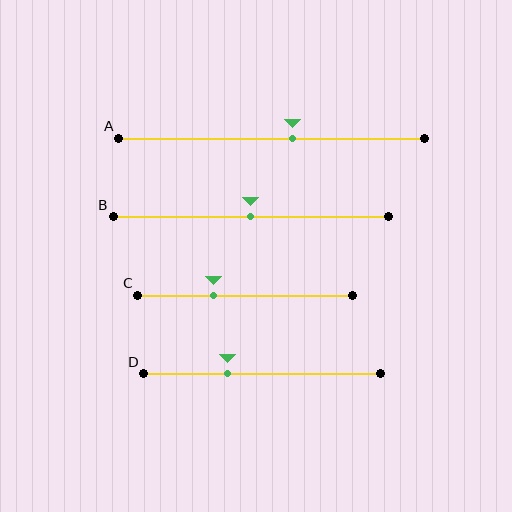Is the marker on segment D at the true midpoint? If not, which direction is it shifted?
No, the marker on segment D is shifted to the left by about 14% of the segment length.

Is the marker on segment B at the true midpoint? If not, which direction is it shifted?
Yes, the marker on segment B is at the true midpoint.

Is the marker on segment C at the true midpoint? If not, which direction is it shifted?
No, the marker on segment C is shifted to the left by about 15% of the segment length.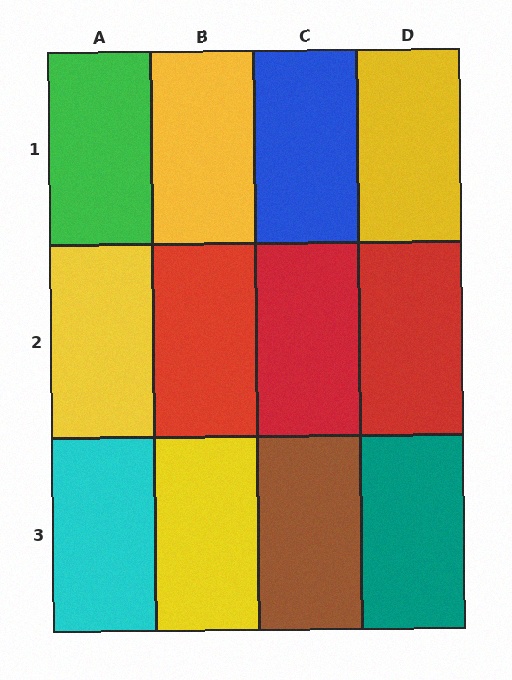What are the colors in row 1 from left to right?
Green, yellow, blue, yellow.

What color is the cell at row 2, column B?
Red.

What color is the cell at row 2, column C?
Red.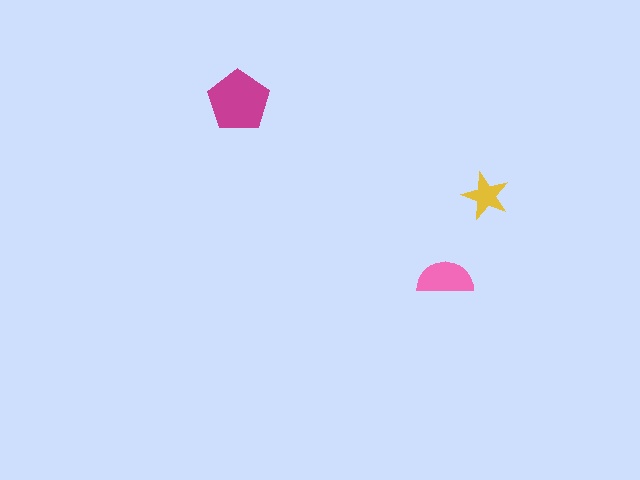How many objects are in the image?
There are 3 objects in the image.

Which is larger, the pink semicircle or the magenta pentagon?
The magenta pentagon.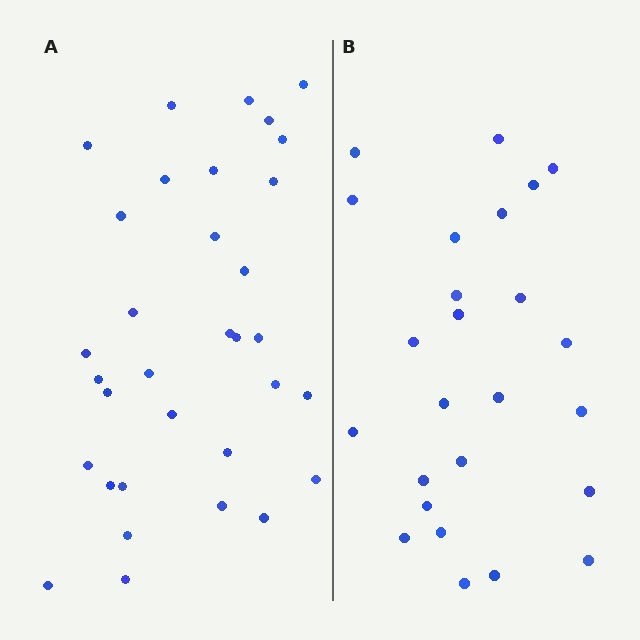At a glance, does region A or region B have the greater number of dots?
Region A (the left region) has more dots.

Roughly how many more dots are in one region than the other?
Region A has roughly 8 or so more dots than region B.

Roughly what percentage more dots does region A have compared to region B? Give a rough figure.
About 30% more.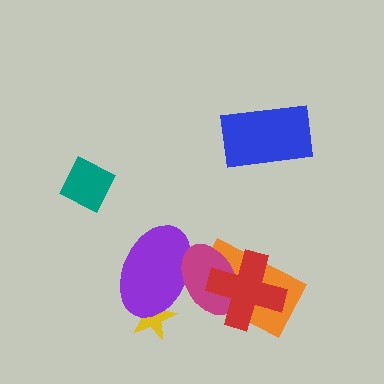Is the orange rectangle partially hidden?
Yes, it is partially covered by another shape.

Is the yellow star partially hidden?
Yes, it is partially covered by another shape.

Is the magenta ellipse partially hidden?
Yes, it is partially covered by another shape.